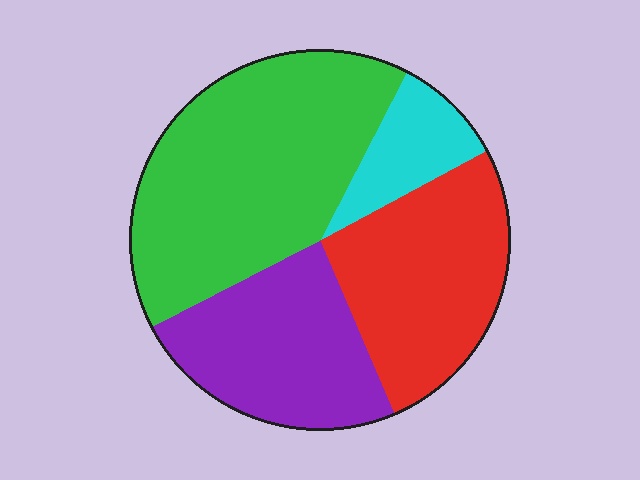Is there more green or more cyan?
Green.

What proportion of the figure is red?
Red covers around 25% of the figure.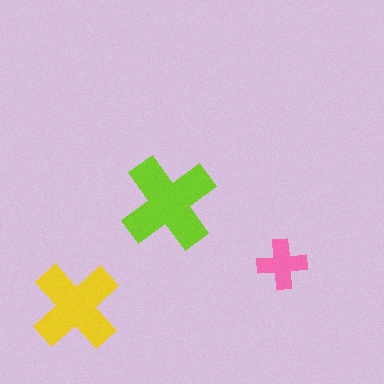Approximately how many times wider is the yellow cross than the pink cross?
About 2 times wider.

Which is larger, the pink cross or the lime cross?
The lime one.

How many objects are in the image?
There are 3 objects in the image.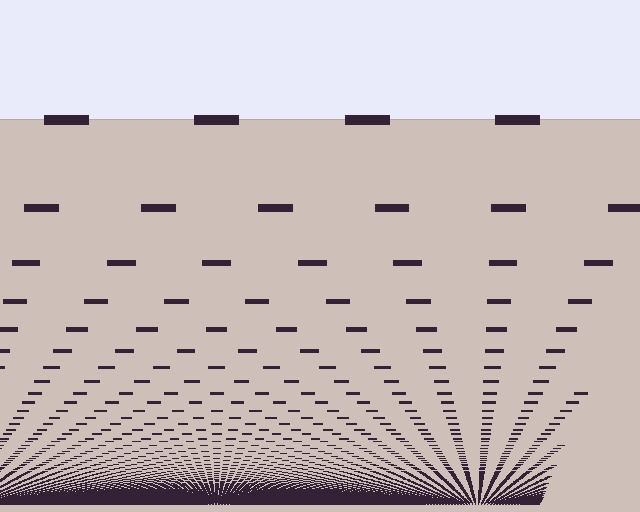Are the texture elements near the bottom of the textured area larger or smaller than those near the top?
Smaller. The gradient is inverted — elements near the bottom are smaller and denser.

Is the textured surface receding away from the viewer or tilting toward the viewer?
The surface appears to tilt toward the viewer. Texture elements get larger and sparser toward the top.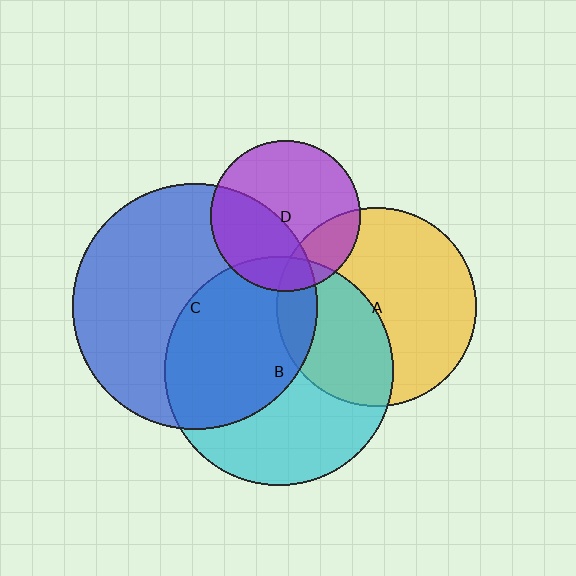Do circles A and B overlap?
Yes.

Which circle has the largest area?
Circle C (blue).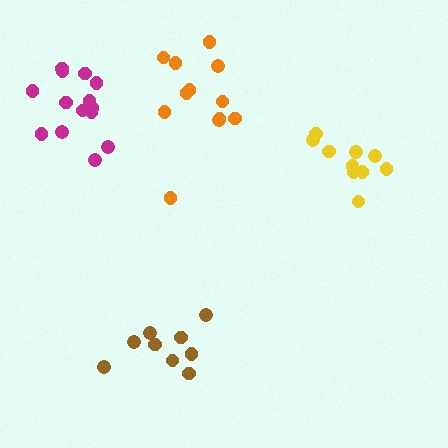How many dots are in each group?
Group 1: 15 dots, Group 2: 10 dots, Group 3: 9 dots, Group 4: 12 dots (46 total).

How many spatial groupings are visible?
There are 4 spatial groupings.